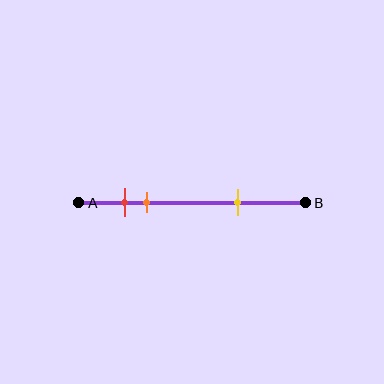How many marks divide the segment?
There are 3 marks dividing the segment.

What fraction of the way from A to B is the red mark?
The red mark is approximately 20% (0.2) of the way from A to B.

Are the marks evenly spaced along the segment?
No, the marks are not evenly spaced.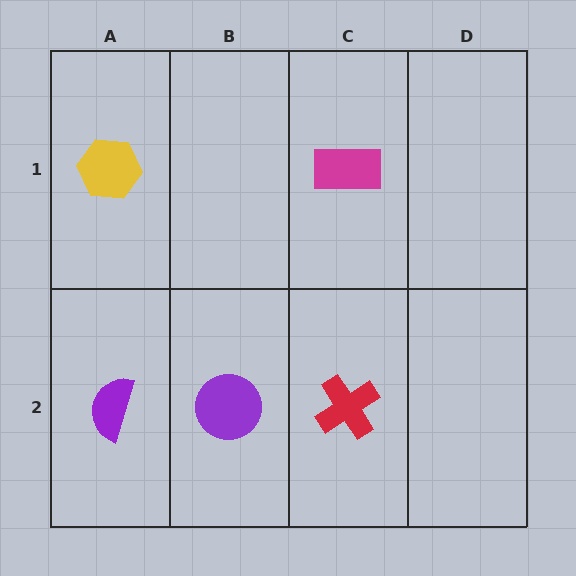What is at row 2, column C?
A red cross.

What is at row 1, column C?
A magenta rectangle.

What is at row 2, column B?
A purple circle.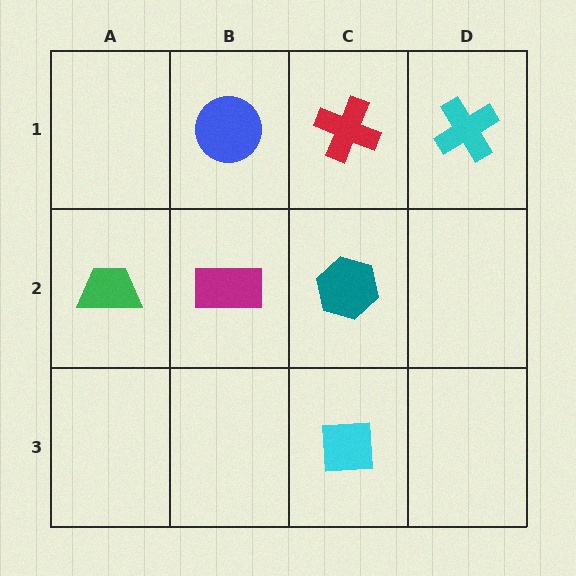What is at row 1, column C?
A red cross.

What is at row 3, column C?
A cyan square.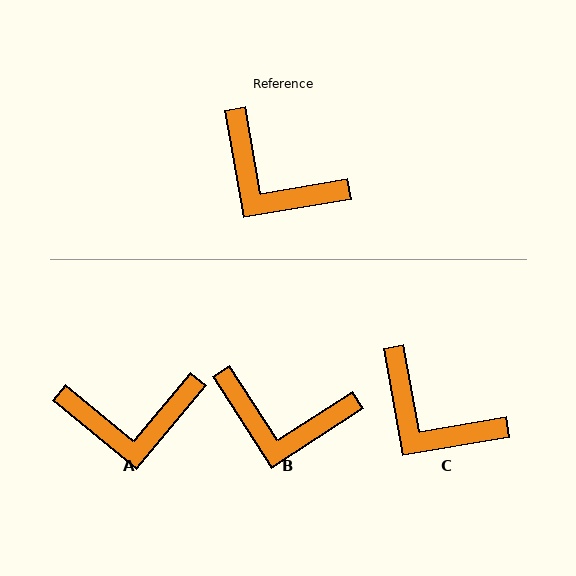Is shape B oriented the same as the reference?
No, it is off by about 23 degrees.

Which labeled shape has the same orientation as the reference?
C.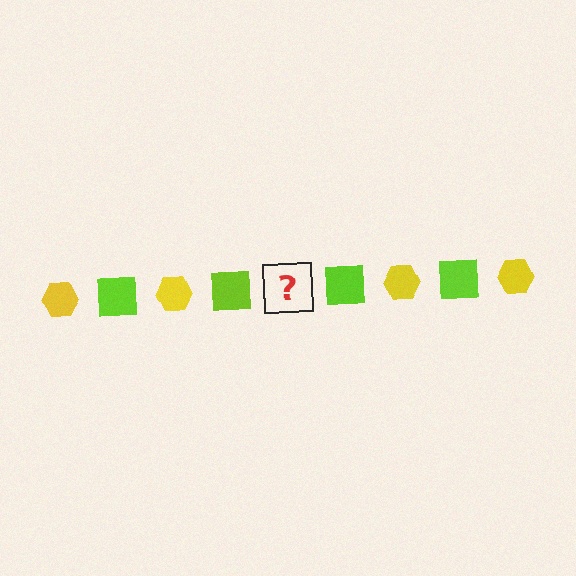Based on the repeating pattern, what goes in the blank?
The blank should be a yellow hexagon.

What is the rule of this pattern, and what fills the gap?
The rule is that the pattern alternates between yellow hexagon and lime square. The gap should be filled with a yellow hexagon.